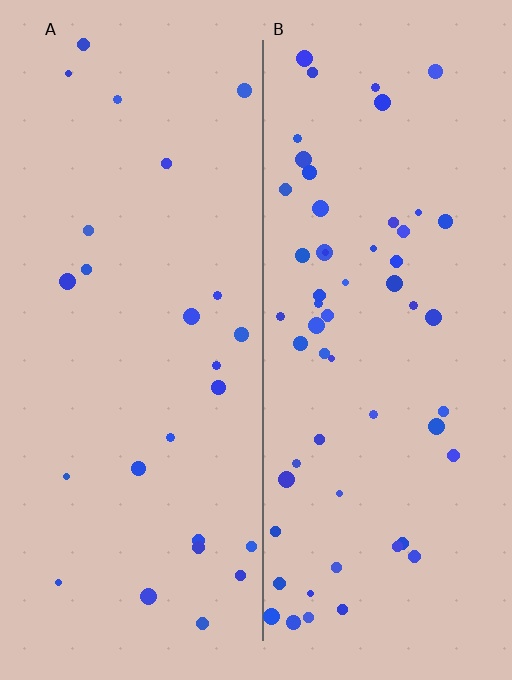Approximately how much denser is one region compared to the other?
Approximately 2.3× — region B over region A.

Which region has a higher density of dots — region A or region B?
B (the right).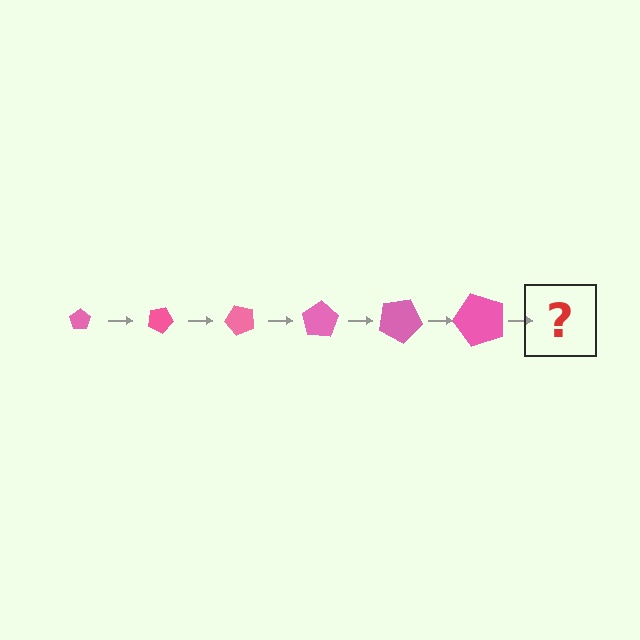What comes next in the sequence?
The next element should be a pentagon, larger than the previous one and rotated 150 degrees from the start.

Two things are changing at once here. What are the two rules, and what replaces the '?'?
The two rules are that the pentagon grows larger each step and it rotates 25 degrees each step. The '?' should be a pentagon, larger than the previous one and rotated 150 degrees from the start.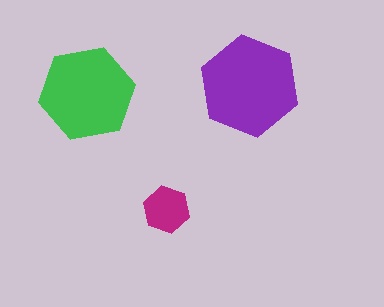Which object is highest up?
The purple hexagon is topmost.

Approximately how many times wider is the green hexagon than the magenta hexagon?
About 2 times wider.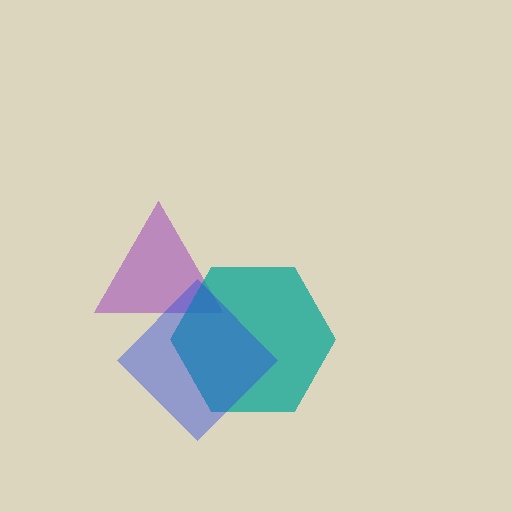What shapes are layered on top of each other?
The layered shapes are: a purple triangle, a teal hexagon, a blue diamond.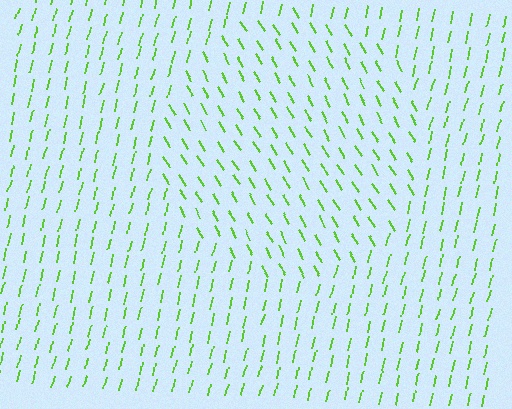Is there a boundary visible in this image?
Yes, there is a texture boundary formed by a change in line orientation.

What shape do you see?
I see a circle.